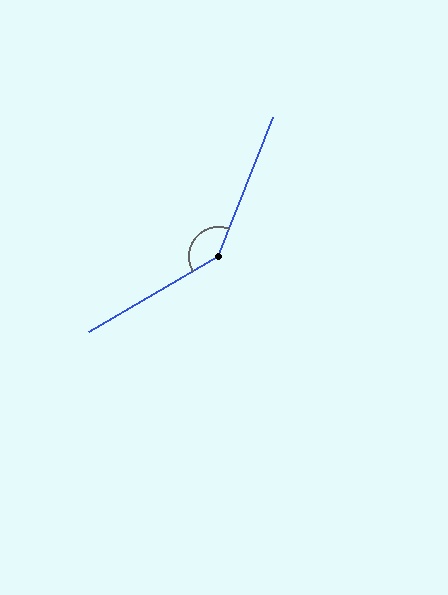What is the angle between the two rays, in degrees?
Approximately 142 degrees.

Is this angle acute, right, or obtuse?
It is obtuse.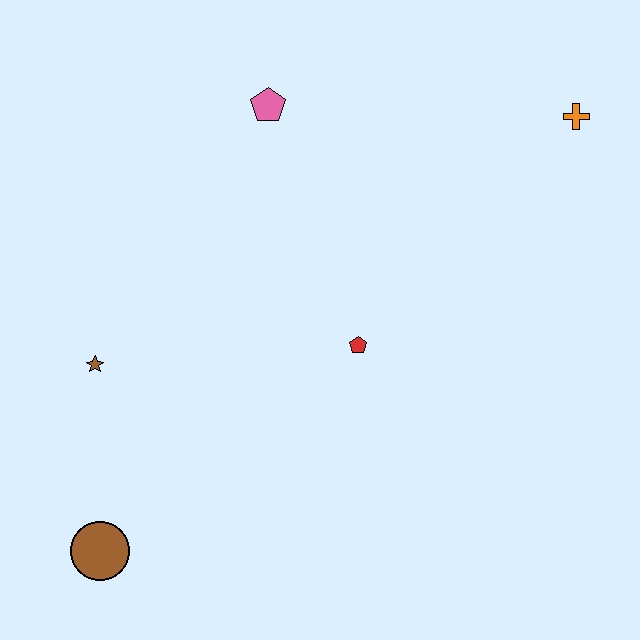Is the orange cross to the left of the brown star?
No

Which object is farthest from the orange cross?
The brown circle is farthest from the orange cross.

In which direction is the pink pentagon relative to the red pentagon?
The pink pentagon is above the red pentagon.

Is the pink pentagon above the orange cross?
Yes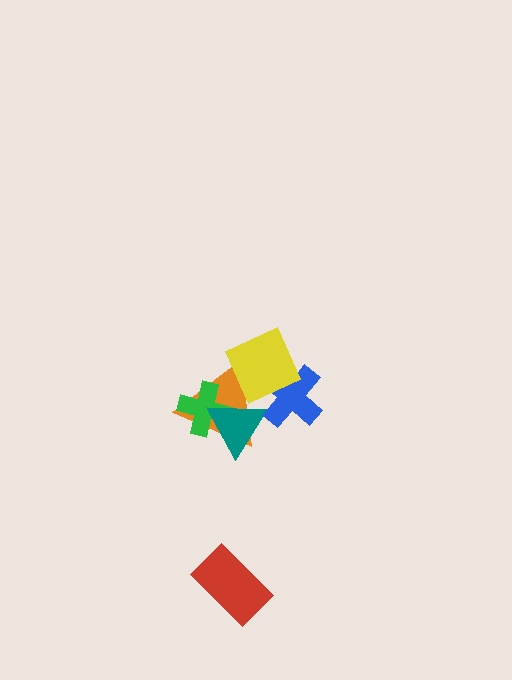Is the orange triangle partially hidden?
Yes, it is partially covered by another shape.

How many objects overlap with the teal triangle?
3 objects overlap with the teal triangle.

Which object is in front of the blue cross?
The yellow diamond is in front of the blue cross.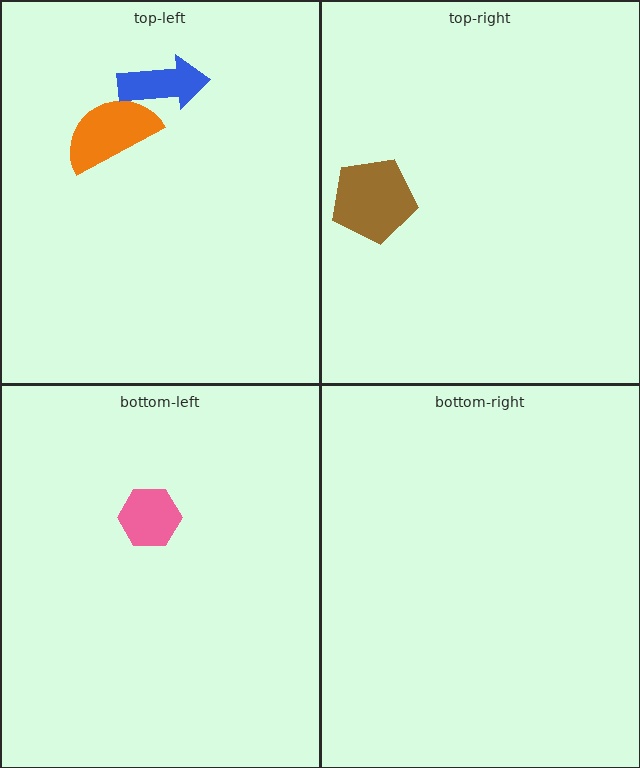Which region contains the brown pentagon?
The top-right region.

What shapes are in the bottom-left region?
The pink hexagon.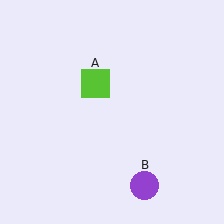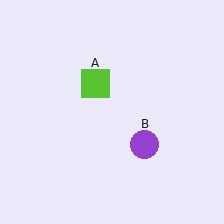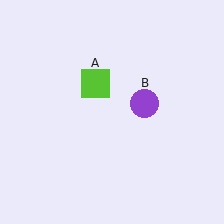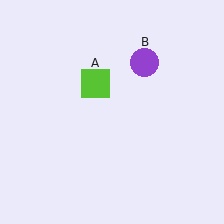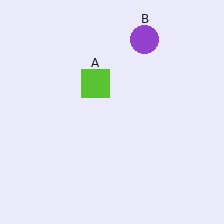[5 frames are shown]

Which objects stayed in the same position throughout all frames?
Lime square (object A) remained stationary.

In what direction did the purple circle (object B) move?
The purple circle (object B) moved up.